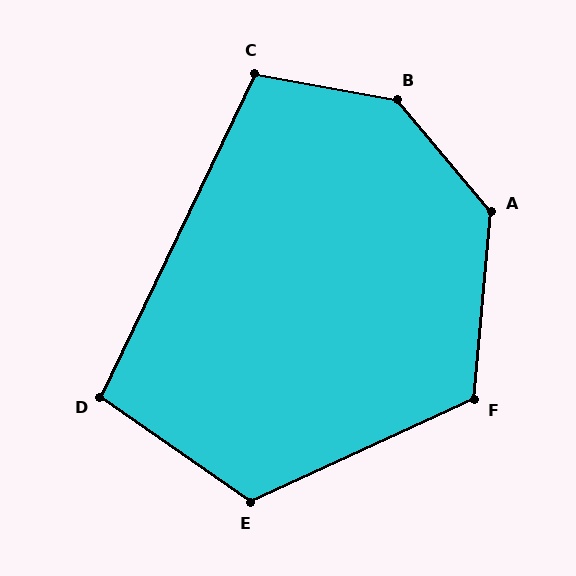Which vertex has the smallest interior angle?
D, at approximately 99 degrees.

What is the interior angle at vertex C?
Approximately 105 degrees (obtuse).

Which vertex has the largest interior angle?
B, at approximately 141 degrees.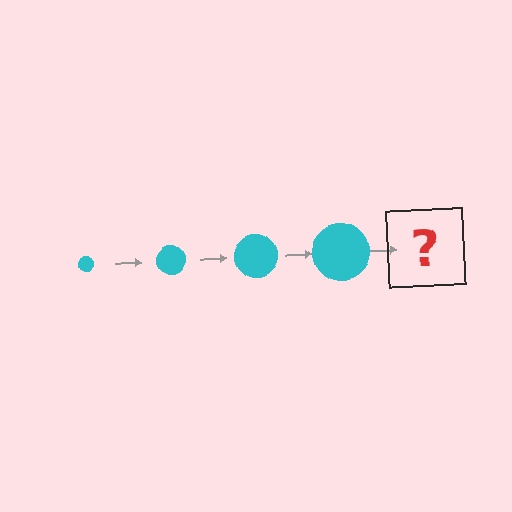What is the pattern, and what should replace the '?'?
The pattern is that the circle gets progressively larger each step. The '?' should be a cyan circle, larger than the previous one.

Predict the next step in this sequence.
The next step is a cyan circle, larger than the previous one.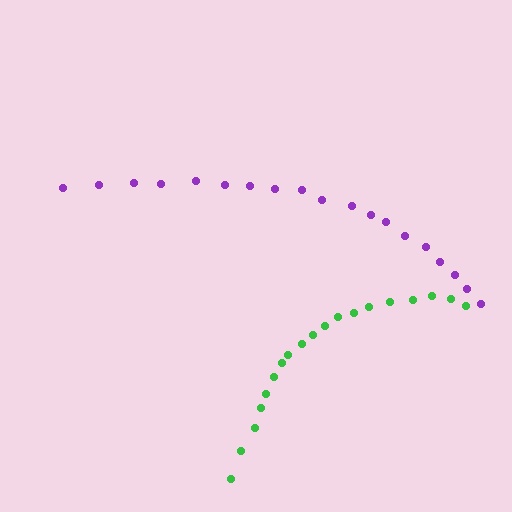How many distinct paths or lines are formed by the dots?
There are 2 distinct paths.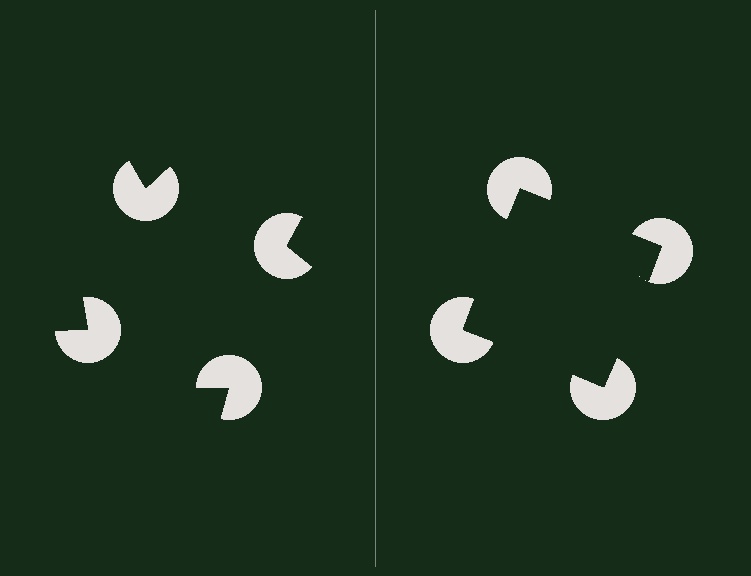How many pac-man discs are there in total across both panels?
8 — 4 on each side.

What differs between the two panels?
The pac-man discs are positioned identically on both sides; only the wedge orientations differ. On the right they align to a square; on the left they are misaligned.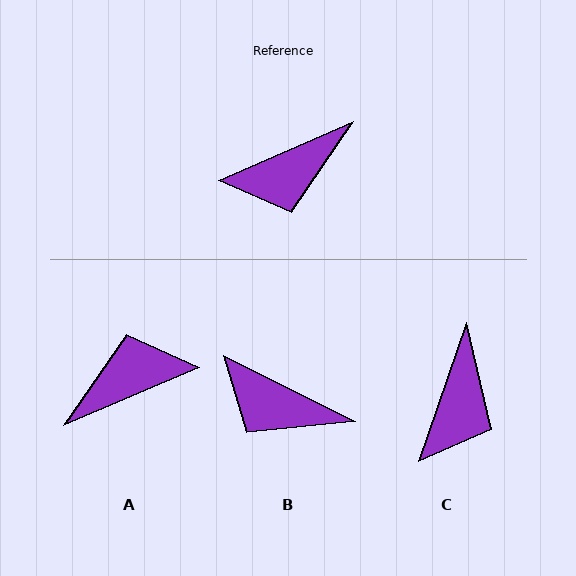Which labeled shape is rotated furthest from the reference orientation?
A, about 179 degrees away.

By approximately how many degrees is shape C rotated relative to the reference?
Approximately 47 degrees counter-clockwise.